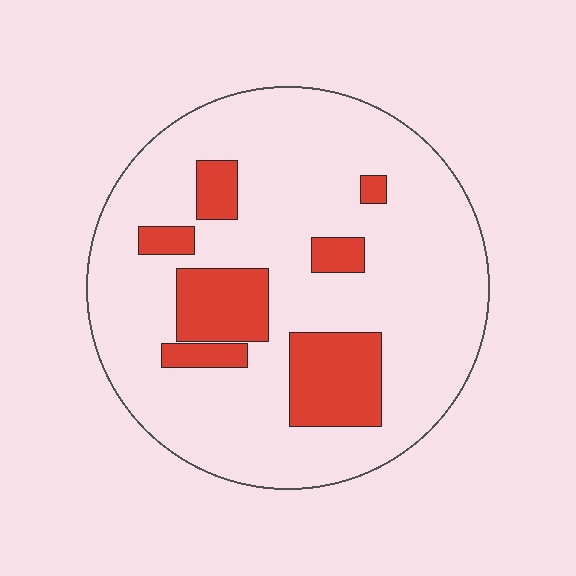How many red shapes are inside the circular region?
7.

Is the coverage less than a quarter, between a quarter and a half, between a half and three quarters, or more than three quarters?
Less than a quarter.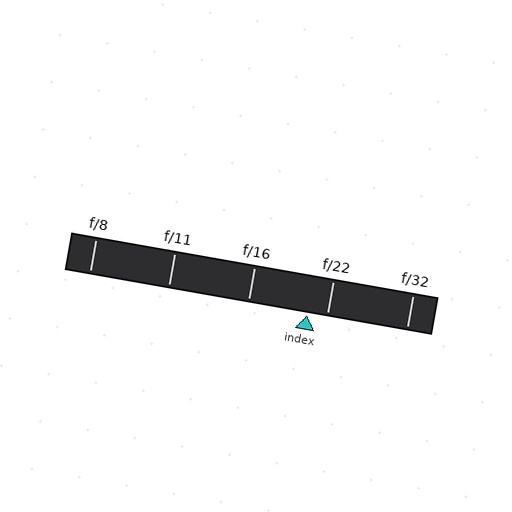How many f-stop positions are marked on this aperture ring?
There are 5 f-stop positions marked.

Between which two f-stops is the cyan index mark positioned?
The index mark is between f/16 and f/22.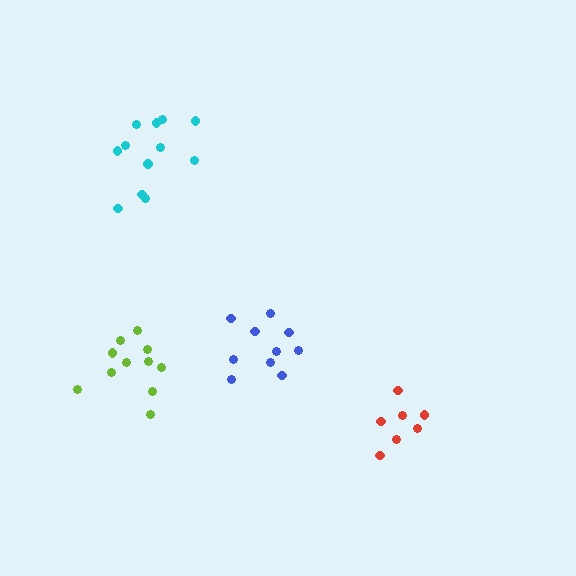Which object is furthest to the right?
The red cluster is rightmost.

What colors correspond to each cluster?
The clusters are colored: lime, blue, red, cyan.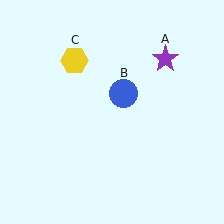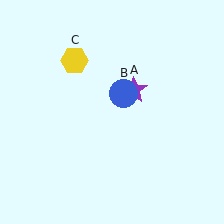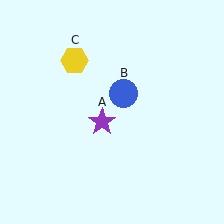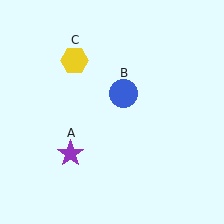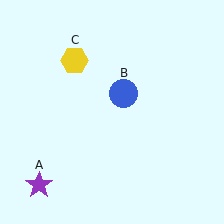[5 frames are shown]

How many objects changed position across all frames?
1 object changed position: purple star (object A).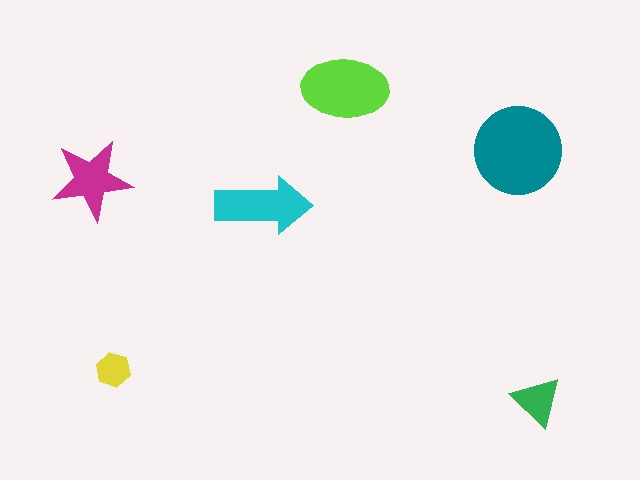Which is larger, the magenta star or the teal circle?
The teal circle.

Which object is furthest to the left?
The magenta star is leftmost.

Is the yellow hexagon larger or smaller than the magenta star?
Smaller.